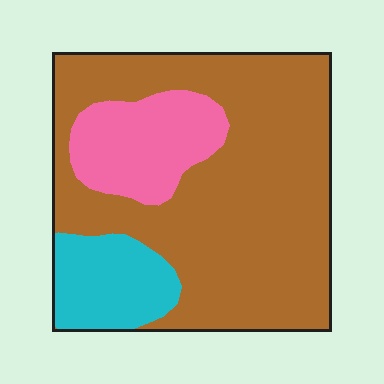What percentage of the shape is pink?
Pink covers about 15% of the shape.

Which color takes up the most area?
Brown, at roughly 70%.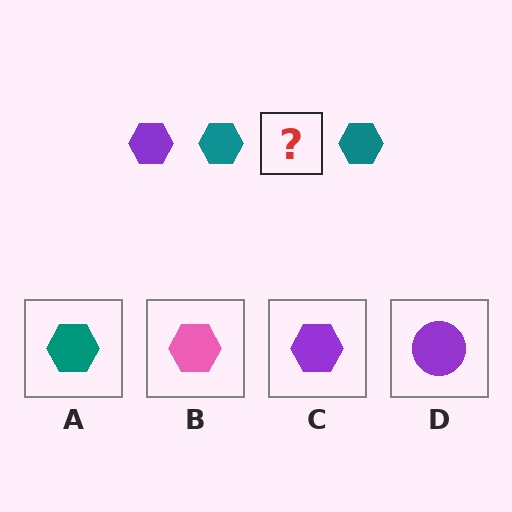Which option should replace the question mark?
Option C.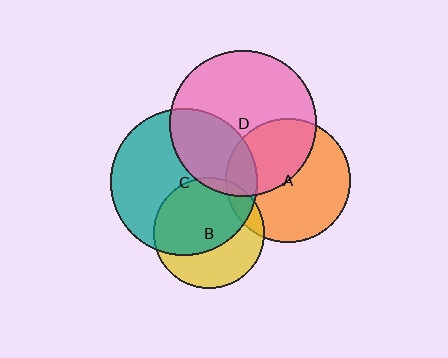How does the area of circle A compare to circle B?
Approximately 1.3 times.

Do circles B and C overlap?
Yes.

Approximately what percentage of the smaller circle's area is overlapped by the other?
Approximately 60%.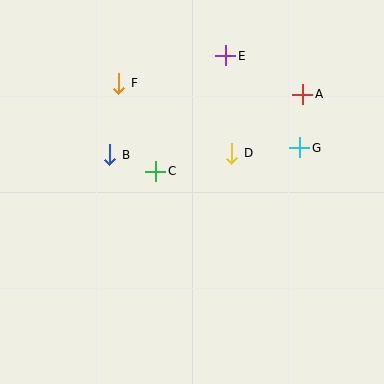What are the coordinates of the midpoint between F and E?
The midpoint between F and E is at (172, 70).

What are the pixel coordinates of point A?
Point A is at (303, 94).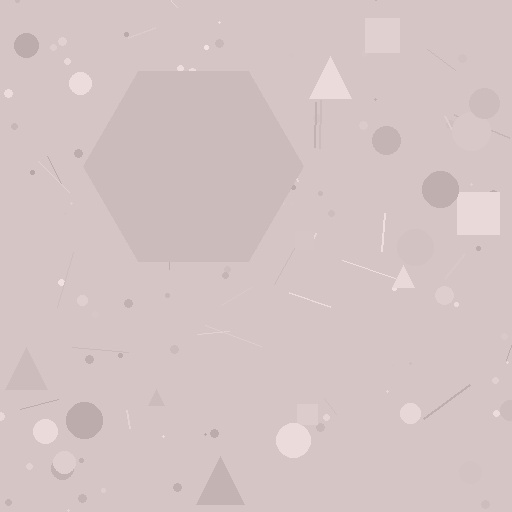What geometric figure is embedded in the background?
A hexagon is embedded in the background.